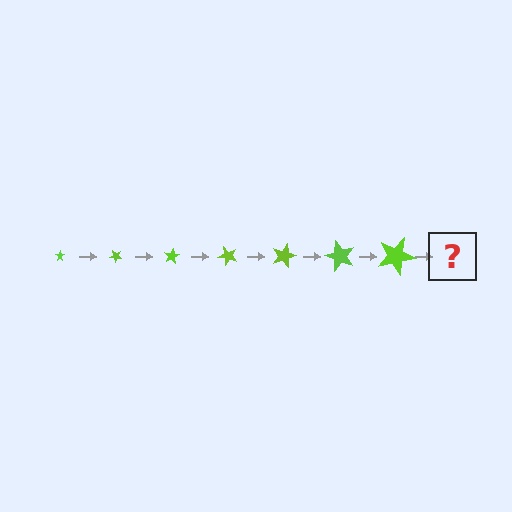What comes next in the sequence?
The next element should be a star, larger than the previous one and rotated 280 degrees from the start.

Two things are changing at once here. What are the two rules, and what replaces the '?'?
The two rules are that the star grows larger each step and it rotates 40 degrees each step. The '?' should be a star, larger than the previous one and rotated 280 degrees from the start.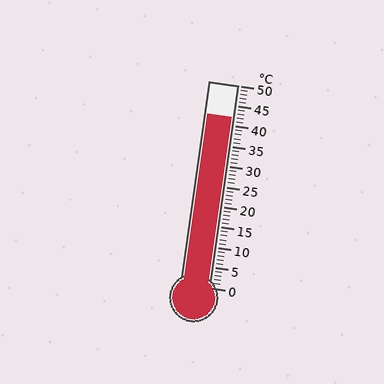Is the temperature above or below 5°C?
The temperature is above 5°C.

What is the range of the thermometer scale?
The thermometer scale ranges from 0°C to 50°C.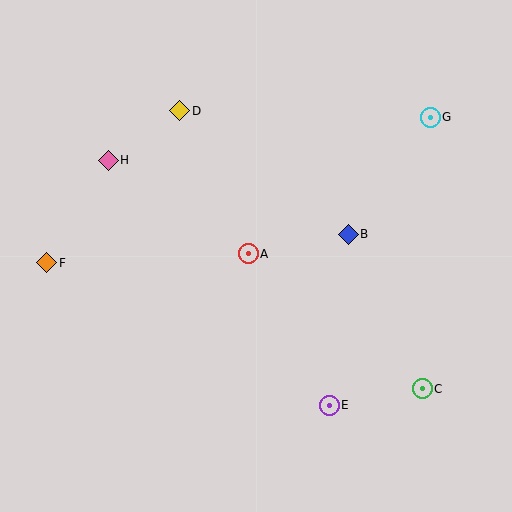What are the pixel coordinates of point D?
Point D is at (180, 111).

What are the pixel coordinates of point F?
Point F is at (47, 263).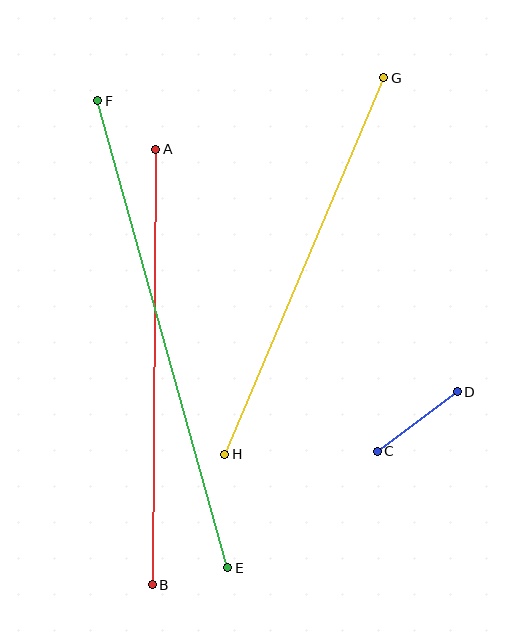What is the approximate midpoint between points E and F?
The midpoint is at approximately (163, 334) pixels.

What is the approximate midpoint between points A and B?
The midpoint is at approximately (154, 367) pixels.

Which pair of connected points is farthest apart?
Points E and F are farthest apart.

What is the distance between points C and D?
The distance is approximately 99 pixels.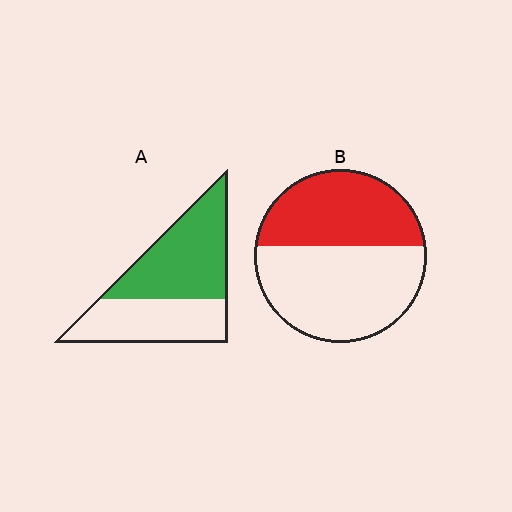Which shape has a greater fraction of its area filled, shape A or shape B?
Shape A.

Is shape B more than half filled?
No.